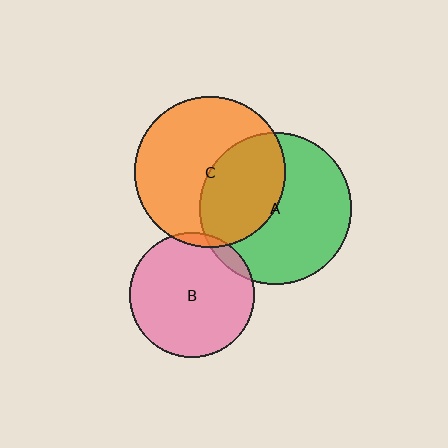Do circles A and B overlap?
Yes.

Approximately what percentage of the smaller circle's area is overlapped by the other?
Approximately 5%.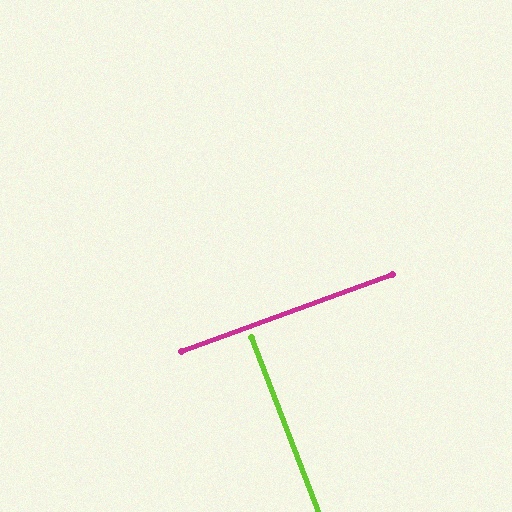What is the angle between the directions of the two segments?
Approximately 89 degrees.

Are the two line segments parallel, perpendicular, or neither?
Perpendicular — they meet at approximately 89°.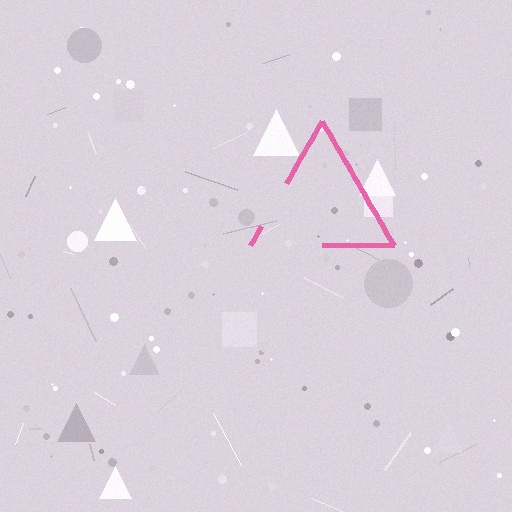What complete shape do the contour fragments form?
The contour fragments form a triangle.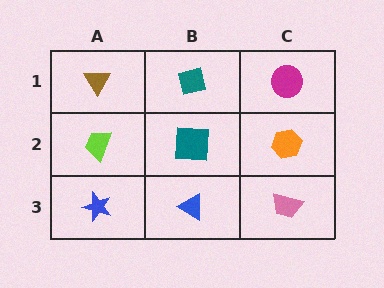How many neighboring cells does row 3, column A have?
2.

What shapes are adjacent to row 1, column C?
An orange hexagon (row 2, column C), a teal square (row 1, column B).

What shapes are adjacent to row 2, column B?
A teal square (row 1, column B), a blue triangle (row 3, column B), a lime trapezoid (row 2, column A), an orange hexagon (row 2, column C).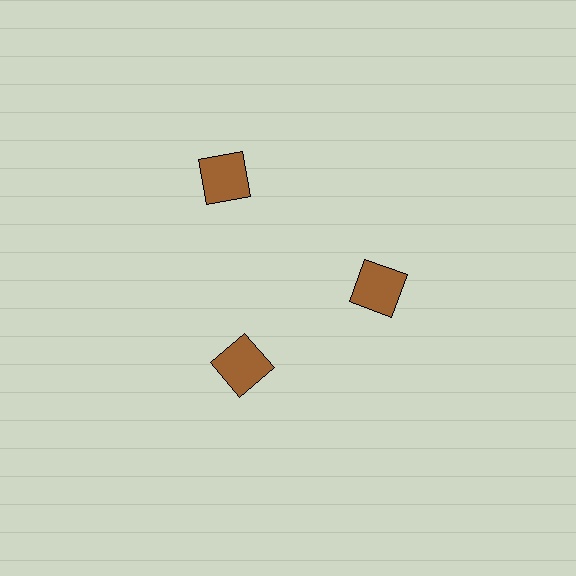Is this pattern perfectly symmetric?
No. The 3 brown squares are arranged in a ring, but one element near the 11 o'clock position is pushed outward from the center, breaking the 3-fold rotational symmetry.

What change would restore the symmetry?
The symmetry would be restored by moving it inward, back onto the ring so that all 3 squares sit at equal angles and equal distance from the center.